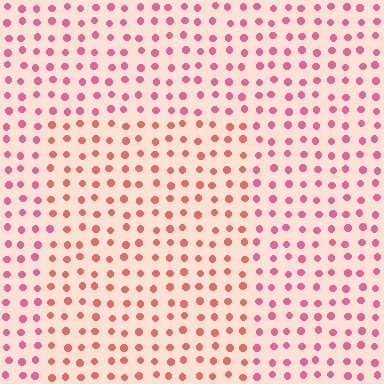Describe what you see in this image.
The image is filled with small pink elements in a uniform arrangement. A rectangle-shaped region is visible where the elements are tinted to a slightly different hue, forming a subtle color boundary.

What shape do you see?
I see a rectangle.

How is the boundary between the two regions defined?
The boundary is defined purely by a slight shift in hue (about 35 degrees). Spacing, size, and orientation are identical on both sides.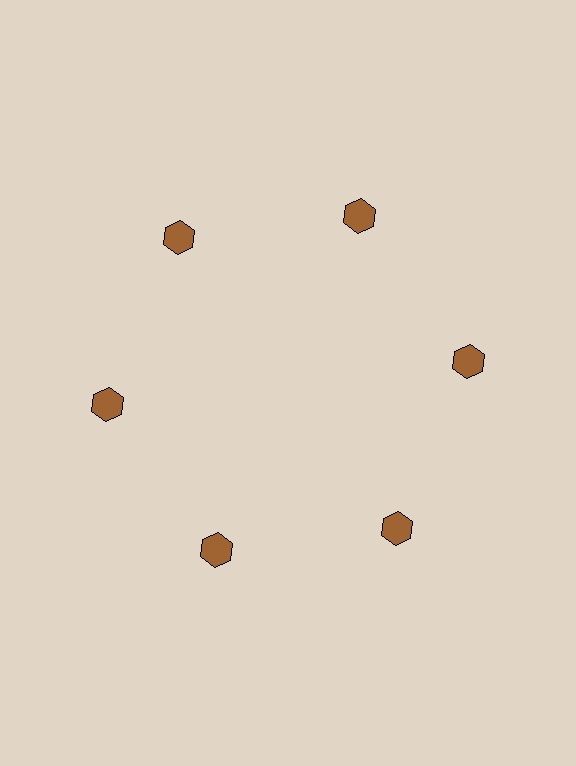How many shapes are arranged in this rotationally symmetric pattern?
There are 6 shapes, arranged in 6 groups of 1.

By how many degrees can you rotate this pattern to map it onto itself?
The pattern maps onto itself every 60 degrees of rotation.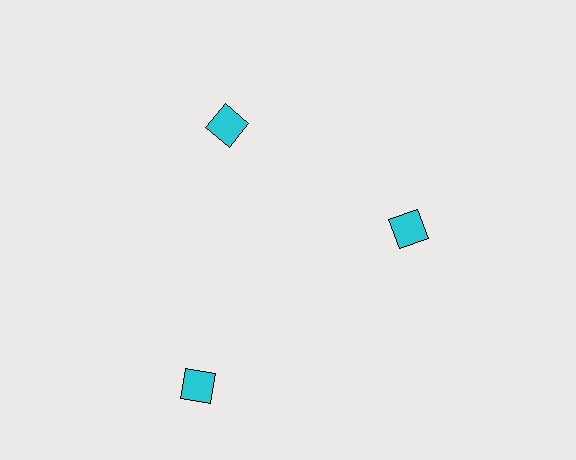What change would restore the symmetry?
The symmetry would be restored by moving it inward, back onto the ring so that all 3 diamonds sit at equal angles and equal distance from the center.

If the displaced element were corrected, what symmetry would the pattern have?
It would have 3-fold rotational symmetry — the pattern would map onto itself every 120 degrees.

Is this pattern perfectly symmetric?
No. The 3 cyan diamonds are arranged in a ring, but one element near the 7 o'clock position is pushed outward from the center, breaking the 3-fold rotational symmetry.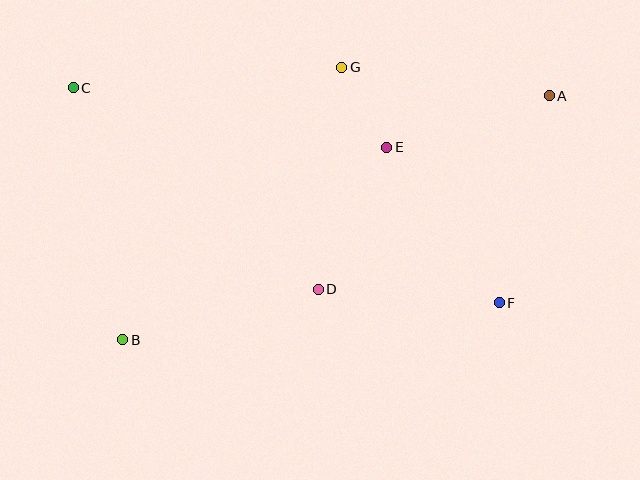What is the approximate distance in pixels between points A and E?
The distance between A and E is approximately 170 pixels.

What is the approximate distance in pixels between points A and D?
The distance between A and D is approximately 301 pixels.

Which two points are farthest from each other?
Points A and B are farthest from each other.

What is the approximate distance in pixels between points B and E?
The distance between B and E is approximately 327 pixels.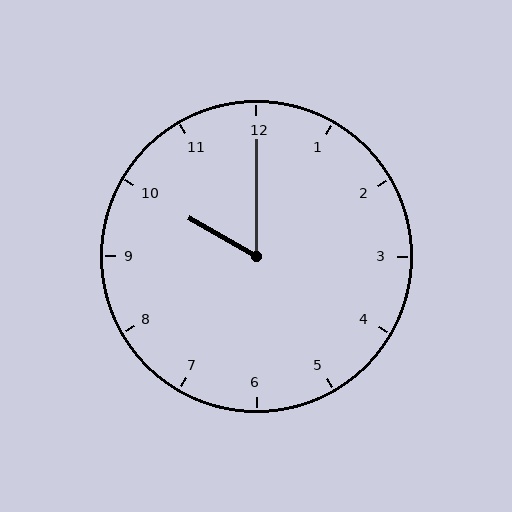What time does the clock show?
10:00.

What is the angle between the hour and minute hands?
Approximately 60 degrees.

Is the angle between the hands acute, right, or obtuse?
It is acute.